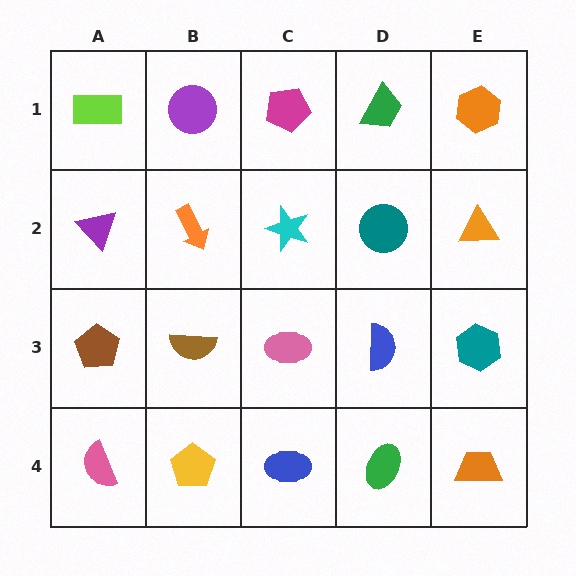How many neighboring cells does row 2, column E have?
3.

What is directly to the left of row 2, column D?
A cyan star.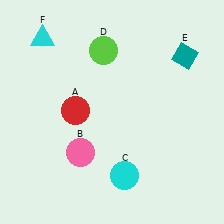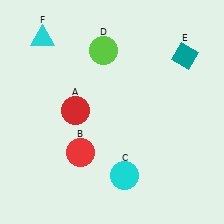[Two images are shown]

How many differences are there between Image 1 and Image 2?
There is 1 difference between the two images.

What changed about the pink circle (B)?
In Image 1, B is pink. In Image 2, it changed to red.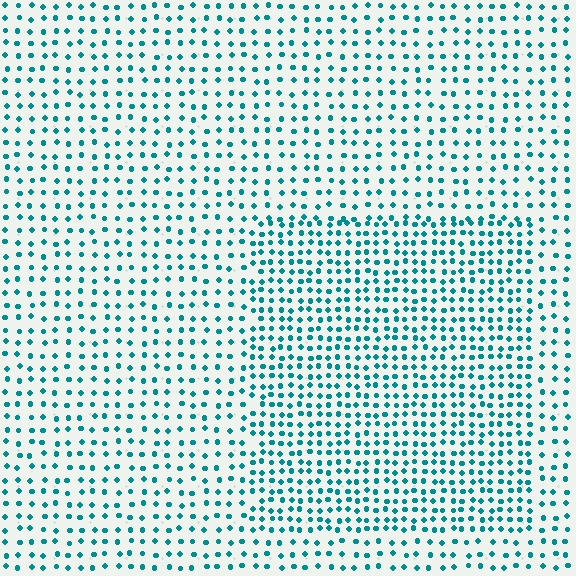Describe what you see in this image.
The image contains small teal elements arranged at two different densities. A rectangle-shaped region is visible where the elements are more densely packed than the surrounding area.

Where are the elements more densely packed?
The elements are more densely packed inside the rectangle boundary.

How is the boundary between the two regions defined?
The boundary is defined by a change in element density (approximately 1.7x ratio). All elements are the same color, size, and shape.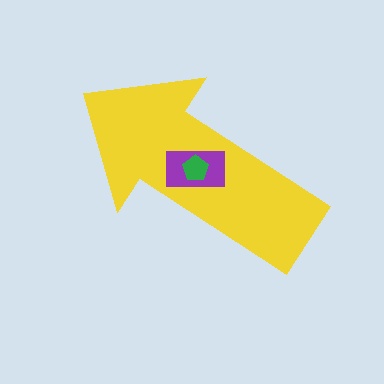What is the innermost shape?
The green pentagon.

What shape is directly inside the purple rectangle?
The green pentagon.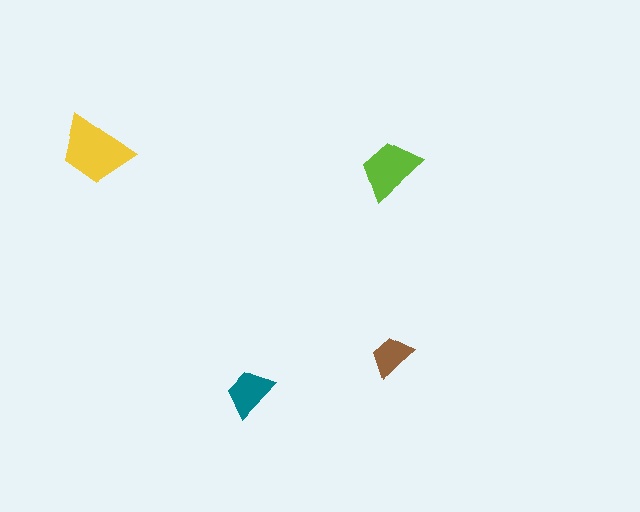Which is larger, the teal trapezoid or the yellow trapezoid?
The yellow one.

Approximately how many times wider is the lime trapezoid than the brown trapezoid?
About 1.5 times wider.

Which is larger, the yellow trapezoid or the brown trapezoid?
The yellow one.